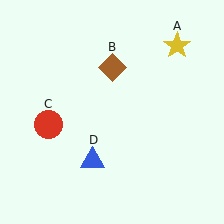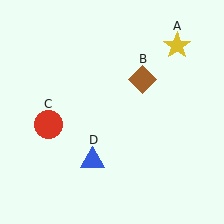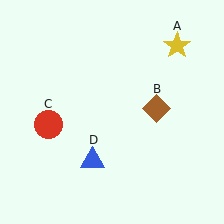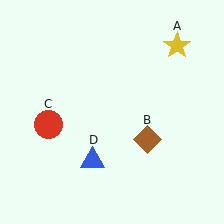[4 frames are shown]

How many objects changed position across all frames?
1 object changed position: brown diamond (object B).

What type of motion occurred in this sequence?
The brown diamond (object B) rotated clockwise around the center of the scene.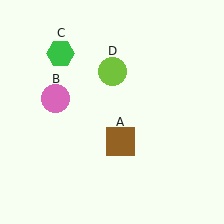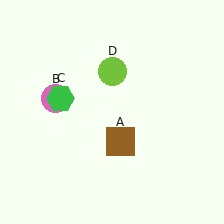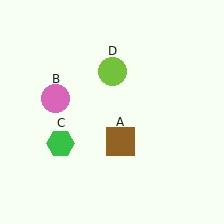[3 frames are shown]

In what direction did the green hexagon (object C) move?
The green hexagon (object C) moved down.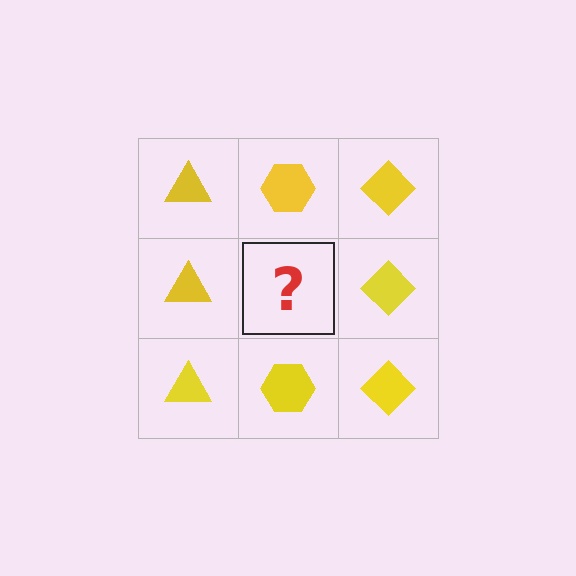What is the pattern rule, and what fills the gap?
The rule is that each column has a consistent shape. The gap should be filled with a yellow hexagon.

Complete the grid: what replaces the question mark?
The question mark should be replaced with a yellow hexagon.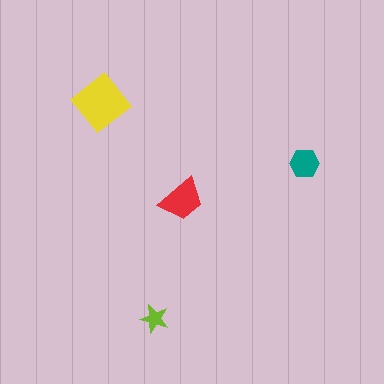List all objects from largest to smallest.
The yellow diamond, the red trapezoid, the teal hexagon, the lime star.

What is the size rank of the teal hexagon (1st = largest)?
3rd.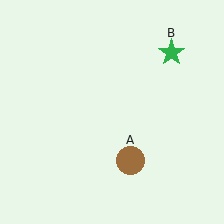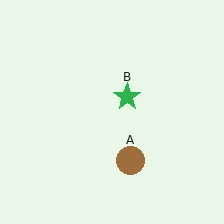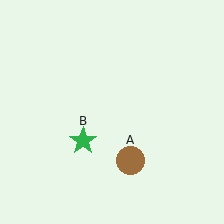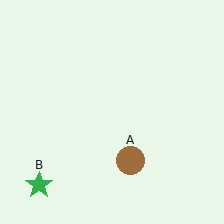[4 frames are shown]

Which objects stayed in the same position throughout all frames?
Brown circle (object A) remained stationary.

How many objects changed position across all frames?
1 object changed position: green star (object B).